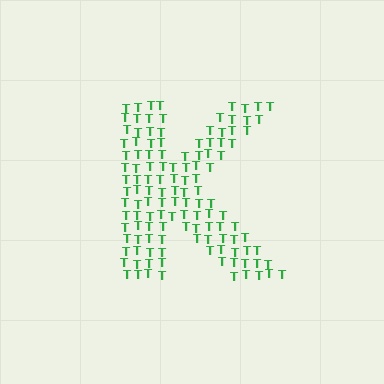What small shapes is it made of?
It is made of small letter T's.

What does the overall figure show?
The overall figure shows the letter K.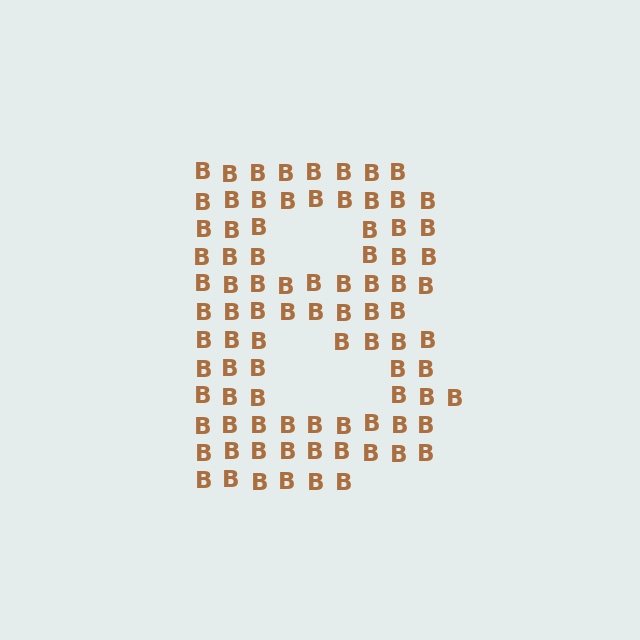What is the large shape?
The large shape is the letter B.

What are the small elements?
The small elements are letter B's.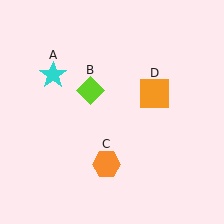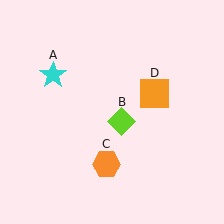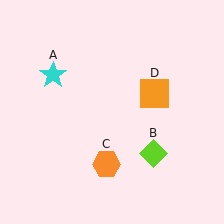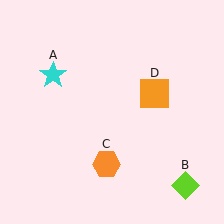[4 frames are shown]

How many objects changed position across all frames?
1 object changed position: lime diamond (object B).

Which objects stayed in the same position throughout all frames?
Cyan star (object A) and orange hexagon (object C) and orange square (object D) remained stationary.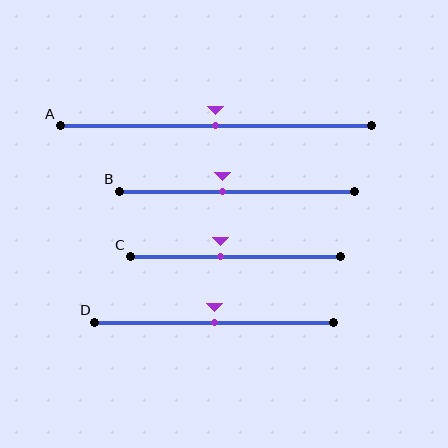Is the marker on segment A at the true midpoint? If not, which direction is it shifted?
Yes, the marker on segment A is at the true midpoint.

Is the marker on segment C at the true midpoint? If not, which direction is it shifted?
No, the marker on segment C is shifted to the left by about 7% of the segment length.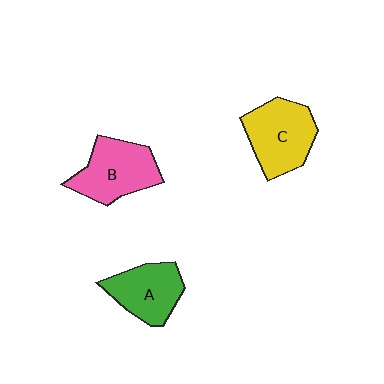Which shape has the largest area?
Shape C (yellow).